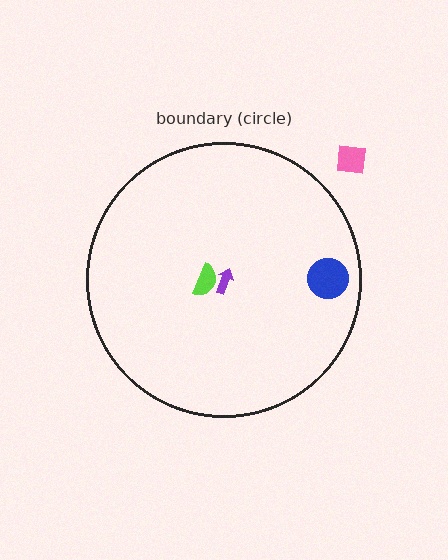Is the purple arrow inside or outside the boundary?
Inside.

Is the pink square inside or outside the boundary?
Outside.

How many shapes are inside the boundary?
3 inside, 1 outside.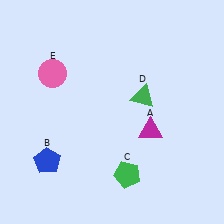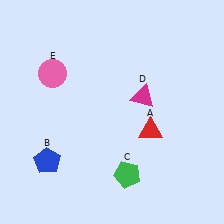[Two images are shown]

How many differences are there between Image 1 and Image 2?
There are 2 differences between the two images.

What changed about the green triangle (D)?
In Image 1, D is green. In Image 2, it changed to magenta.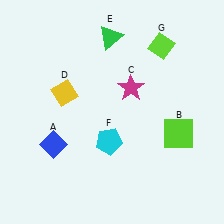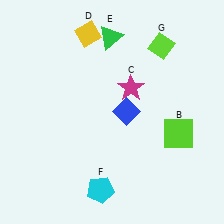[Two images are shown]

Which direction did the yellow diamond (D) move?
The yellow diamond (D) moved up.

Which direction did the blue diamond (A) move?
The blue diamond (A) moved right.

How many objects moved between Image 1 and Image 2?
3 objects moved between the two images.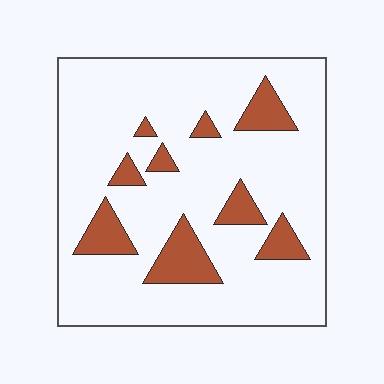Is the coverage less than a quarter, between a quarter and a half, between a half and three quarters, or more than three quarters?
Less than a quarter.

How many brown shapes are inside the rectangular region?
9.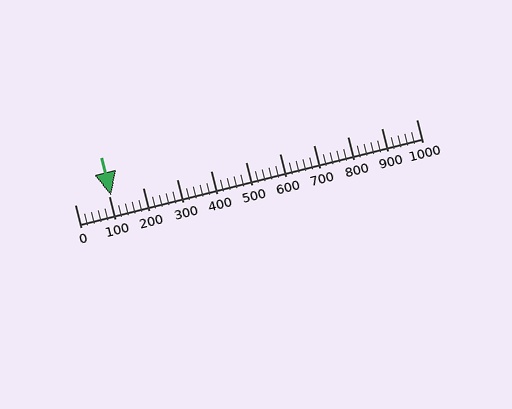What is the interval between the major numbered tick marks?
The major tick marks are spaced 100 units apart.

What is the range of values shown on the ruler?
The ruler shows values from 0 to 1000.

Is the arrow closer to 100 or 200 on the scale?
The arrow is closer to 100.